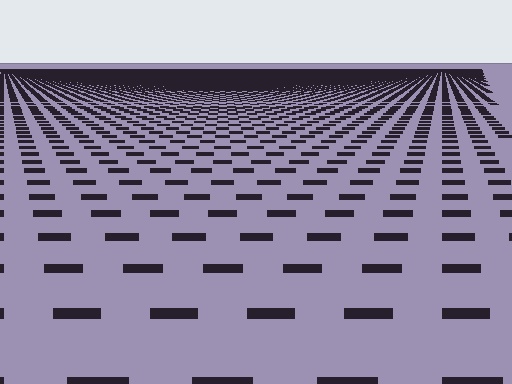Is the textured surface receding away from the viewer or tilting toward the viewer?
The surface is receding away from the viewer. Texture elements get smaller and denser toward the top.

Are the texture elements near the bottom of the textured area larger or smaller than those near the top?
Larger. Near the bottom, elements are closer to the viewer and appear at a bigger on-screen size.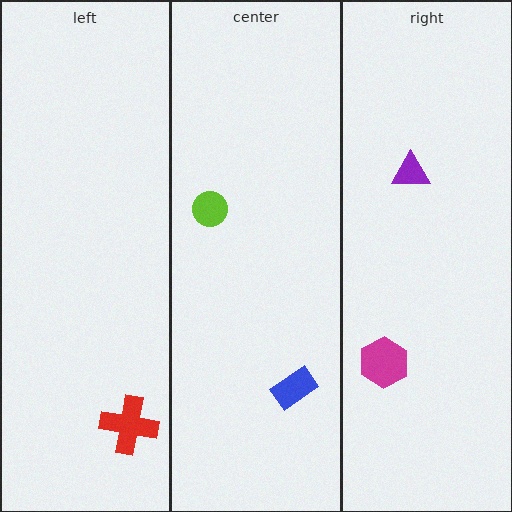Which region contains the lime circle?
The center region.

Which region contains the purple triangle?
The right region.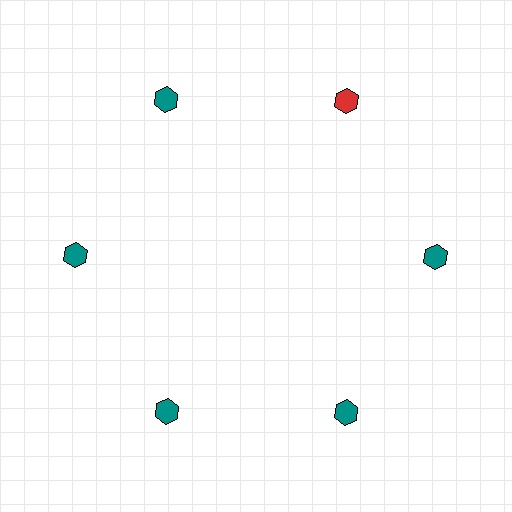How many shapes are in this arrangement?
There are 6 shapes arranged in a ring pattern.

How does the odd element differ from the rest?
It has a different color: red instead of teal.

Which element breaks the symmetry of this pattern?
The red hexagon at roughly the 1 o'clock position breaks the symmetry. All other shapes are teal hexagons.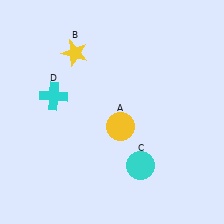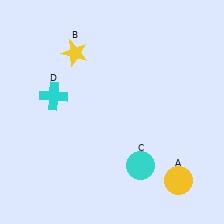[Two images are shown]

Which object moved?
The yellow circle (A) moved right.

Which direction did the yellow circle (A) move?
The yellow circle (A) moved right.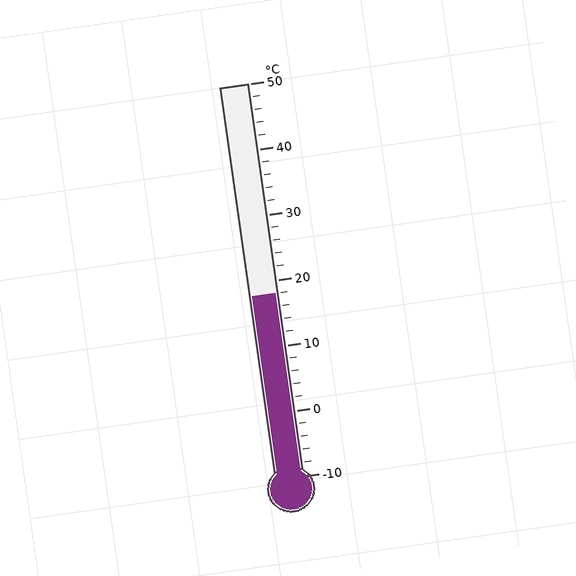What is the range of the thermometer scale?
The thermometer scale ranges from -10°C to 50°C.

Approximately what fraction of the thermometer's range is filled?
The thermometer is filled to approximately 45% of its range.